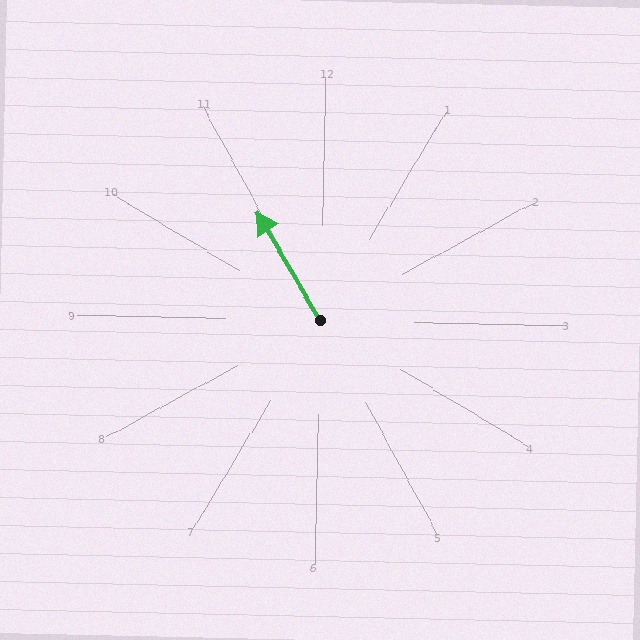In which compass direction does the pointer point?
Northwest.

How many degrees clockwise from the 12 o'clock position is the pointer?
Approximately 329 degrees.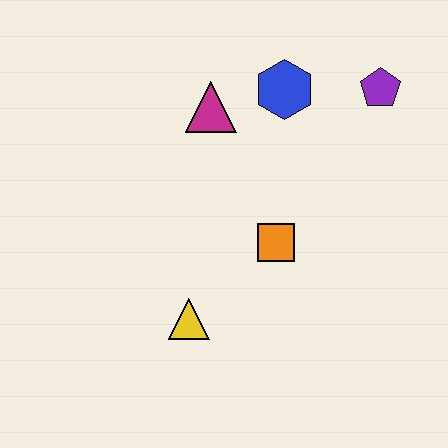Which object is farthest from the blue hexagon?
The yellow triangle is farthest from the blue hexagon.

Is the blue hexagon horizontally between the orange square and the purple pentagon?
Yes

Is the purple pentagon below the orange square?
No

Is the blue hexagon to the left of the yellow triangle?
No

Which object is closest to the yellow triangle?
The orange square is closest to the yellow triangle.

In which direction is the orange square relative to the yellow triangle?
The orange square is to the right of the yellow triangle.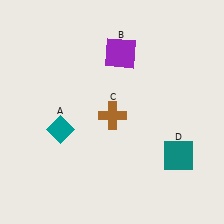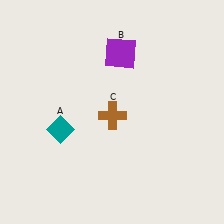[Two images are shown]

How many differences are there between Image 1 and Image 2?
There is 1 difference between the two images.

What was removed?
The teal square (D) was removed in Image 2.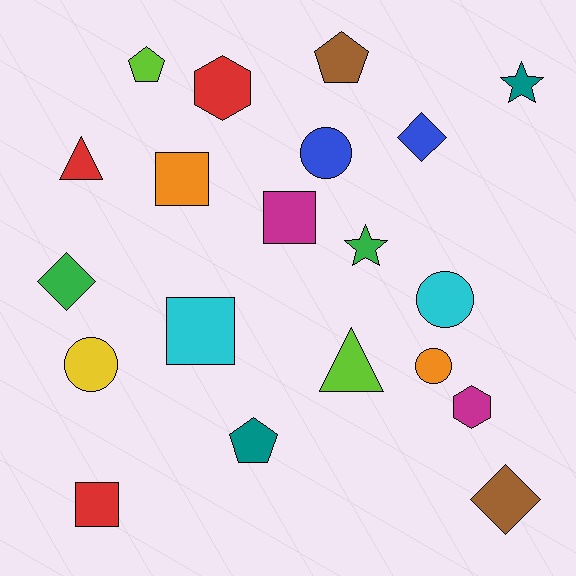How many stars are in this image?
There are 2 stars.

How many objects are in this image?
There are 20 objects.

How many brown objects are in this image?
There are 2 brown objects.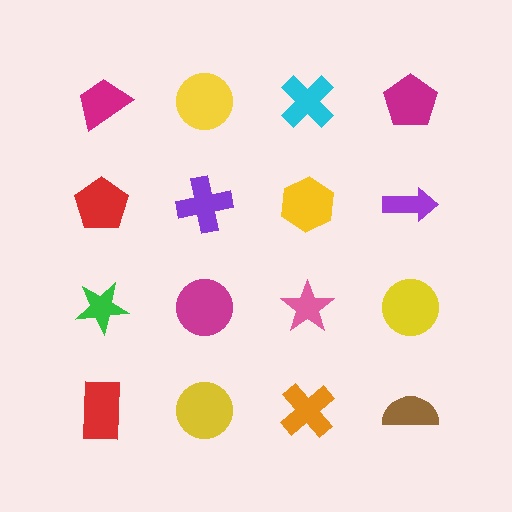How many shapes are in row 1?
4 shapes.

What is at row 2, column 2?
A purple cross.